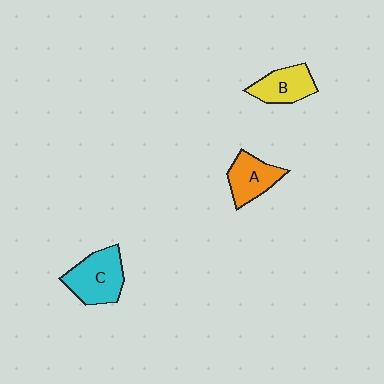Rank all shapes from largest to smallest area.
From largest to smallest: C (cyan), A (orange), B (yellow).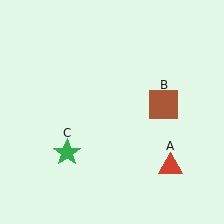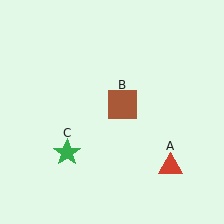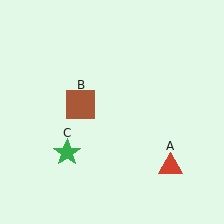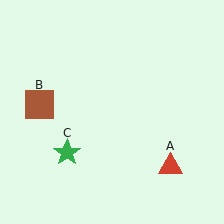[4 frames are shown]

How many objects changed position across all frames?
1 object changed position: brown square (object B).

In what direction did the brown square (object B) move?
The brown square (object B) moved left.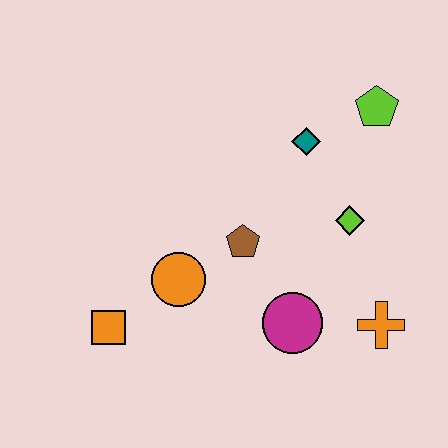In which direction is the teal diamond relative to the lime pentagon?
The teal diamond is to the left of the lime pentagon.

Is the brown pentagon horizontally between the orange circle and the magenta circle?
Yes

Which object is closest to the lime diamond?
The teal diamond is closest to the lime diamond.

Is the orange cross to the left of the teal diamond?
No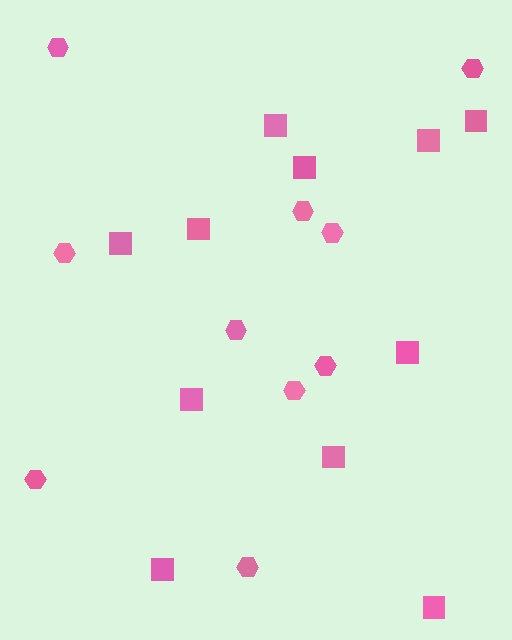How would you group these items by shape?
There are 2 groups: one group of hexagons (10) and one group of squares (11).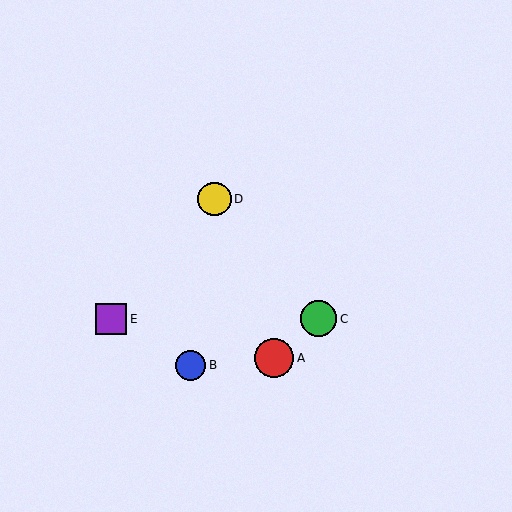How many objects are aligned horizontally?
2 objects (C, E) are aligned horizontally.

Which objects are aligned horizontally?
Objects C, E are aligned horizontally.